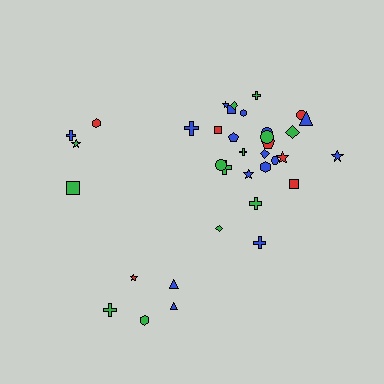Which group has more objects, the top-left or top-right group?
The top-right group.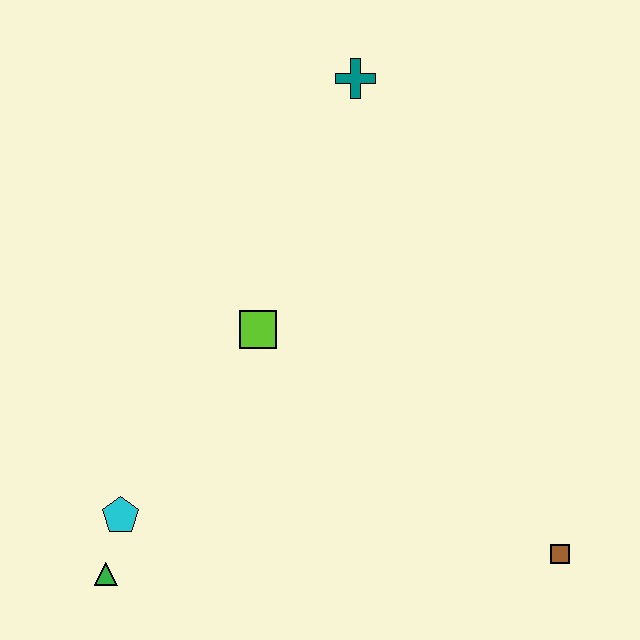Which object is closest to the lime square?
The cyan pentagon is closest to the lime square.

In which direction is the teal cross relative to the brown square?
The teal cross is above the brown square.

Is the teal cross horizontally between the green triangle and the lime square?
No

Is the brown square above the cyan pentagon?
No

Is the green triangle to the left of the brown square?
Yes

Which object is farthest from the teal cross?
The green triangle is farthest from the teal cross.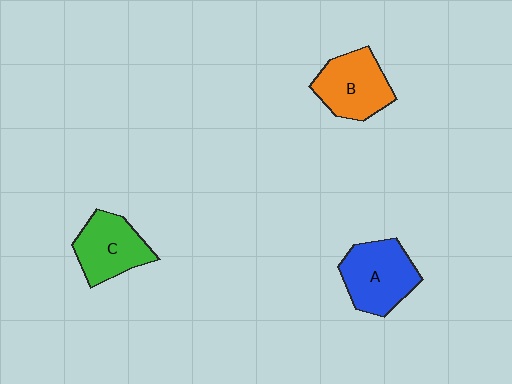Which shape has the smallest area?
Shape C (green).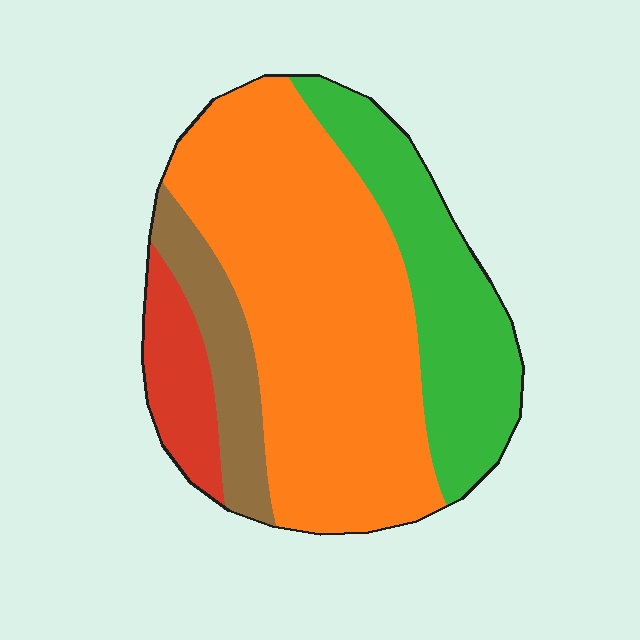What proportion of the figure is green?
Green takes up about one quarter (1/4) of the figure.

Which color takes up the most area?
Orange, at roughly 55%.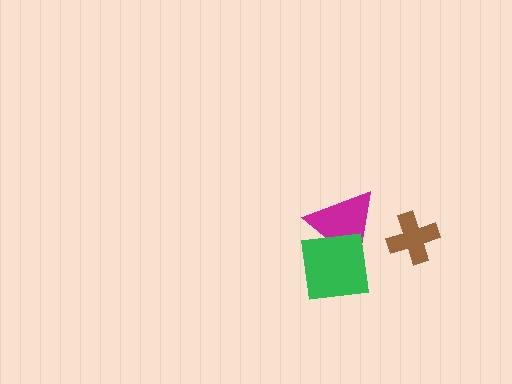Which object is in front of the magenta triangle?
The green square is in front of the magenta triangle.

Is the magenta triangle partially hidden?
Yes, it is partially covered by another shape.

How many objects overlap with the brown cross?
0 objects overlap with the brown cross.